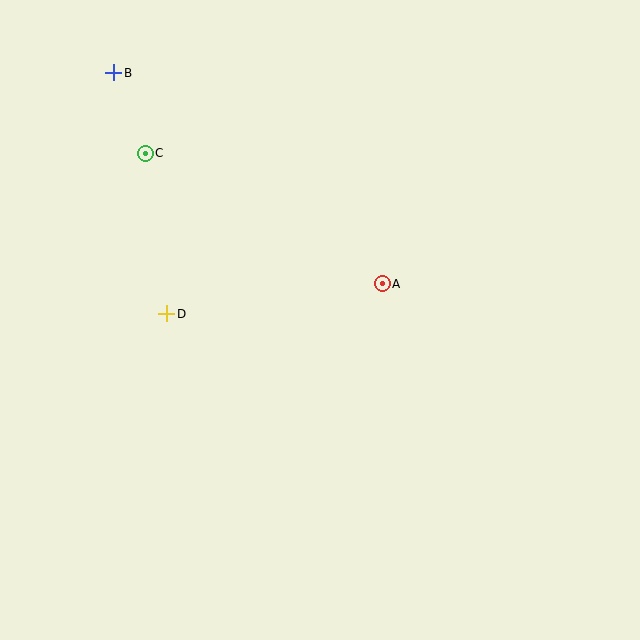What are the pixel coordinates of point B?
Point B is at (114, 73).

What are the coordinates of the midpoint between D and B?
The midpoint between D and B is at (140, 193).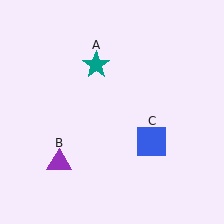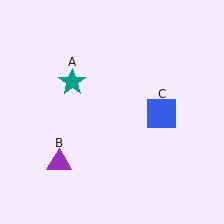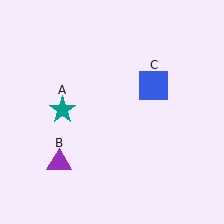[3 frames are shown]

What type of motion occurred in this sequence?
The teal star (object A), blue square (object C) rotated counterclockwise around the center of the scene.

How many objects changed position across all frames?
2 objects changed position: teal star (object A), blue square (object C).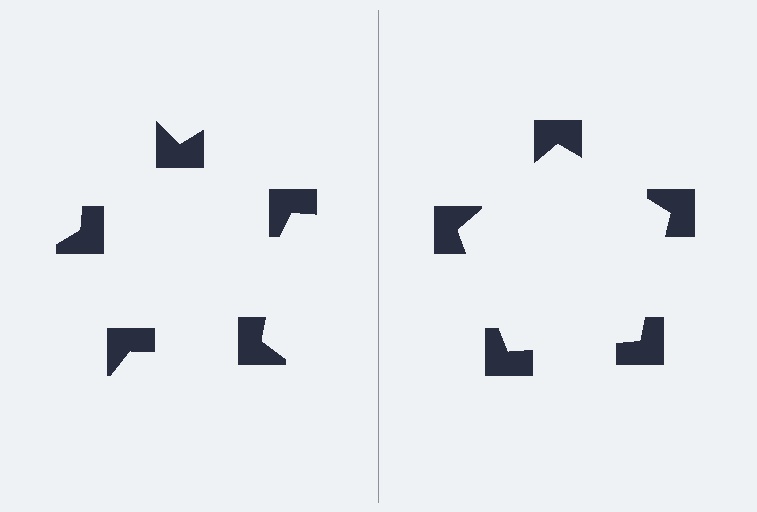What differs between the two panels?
The notched squares are positioned identically on both sides; only the wedge orientations differ. On the right they align to a pentagon; on the left they are misaligned.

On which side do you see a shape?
An illusory pentagon appears on the right side. On the left side the wedge cuts are rotated, so no coherent shape forms.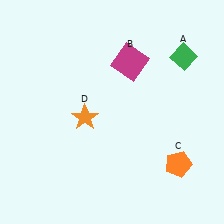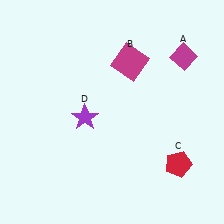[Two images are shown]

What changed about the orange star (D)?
In Image 1, D is orange. In Image 2, it changed to purple.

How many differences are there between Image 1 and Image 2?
There are 3 differences between the two images.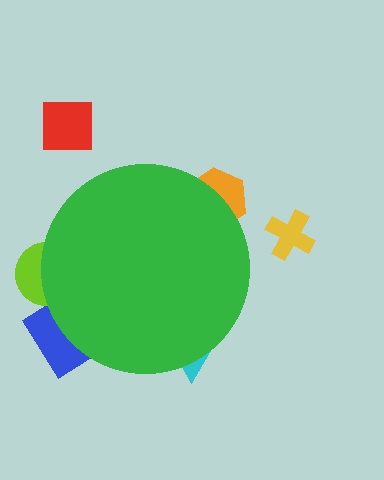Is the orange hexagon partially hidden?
Yes, the orange hexagon is partially hidden behind the green circle.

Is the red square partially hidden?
No, the red square is fully visible.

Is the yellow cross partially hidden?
No, the yellow cross is fully visible.